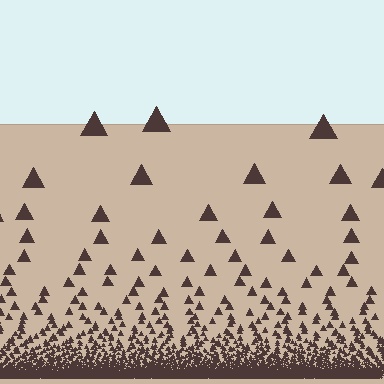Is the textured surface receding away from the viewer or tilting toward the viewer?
The surface appears to tilt toward the viewer. Texture elements get larger and sparser toward the top.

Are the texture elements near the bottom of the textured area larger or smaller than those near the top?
Smaller. The gradient is inverted — elements near the bottom are smaller and denser.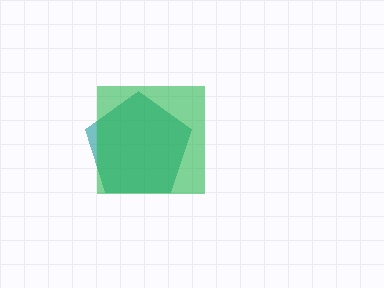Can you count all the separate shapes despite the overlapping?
Yes, there are 2 separate shapes.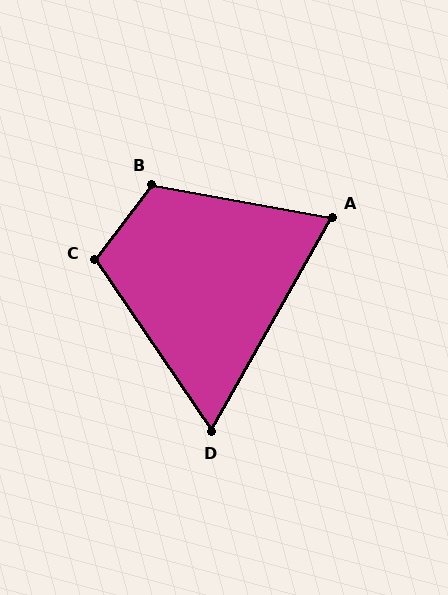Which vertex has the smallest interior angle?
D, at approximately 64 degrees.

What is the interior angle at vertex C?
Approximately 109 degrees (obtuse).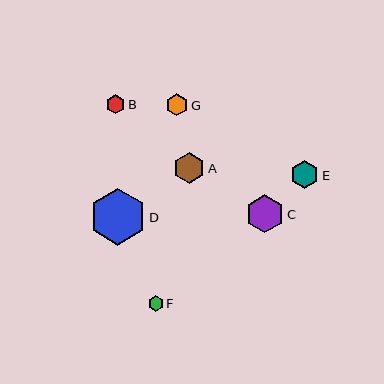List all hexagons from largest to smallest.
From largest to smallest: D, C, A, E, G, B, F.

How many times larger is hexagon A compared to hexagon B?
Hexagon A is approximately 1.7 times the size of hexagon B.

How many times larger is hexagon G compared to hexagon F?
Hexagon G is approximately 1.4 times the size of hexagon F.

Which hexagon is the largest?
Hexagon D is the largest with a size of approximately 57 pixels.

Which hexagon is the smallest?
Hexagon F is the smallest with a size of approximately 15 pixels.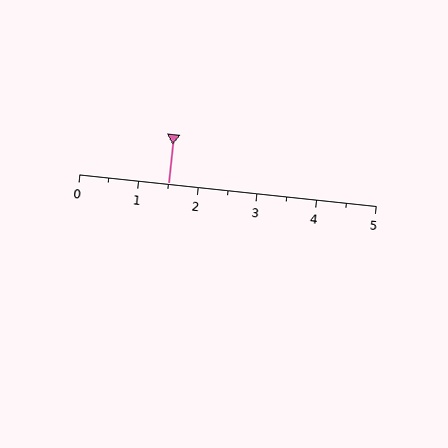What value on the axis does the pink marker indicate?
The marker indicates approximately 1.5.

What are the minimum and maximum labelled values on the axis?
The axis runs from 0 to 5.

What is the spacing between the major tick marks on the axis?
The major ticks are spaced 1 apart.